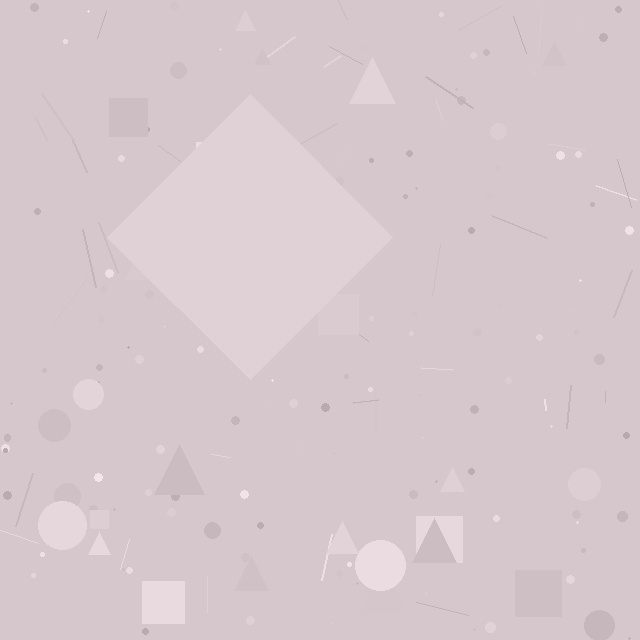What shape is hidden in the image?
A diamond is hidden in the image.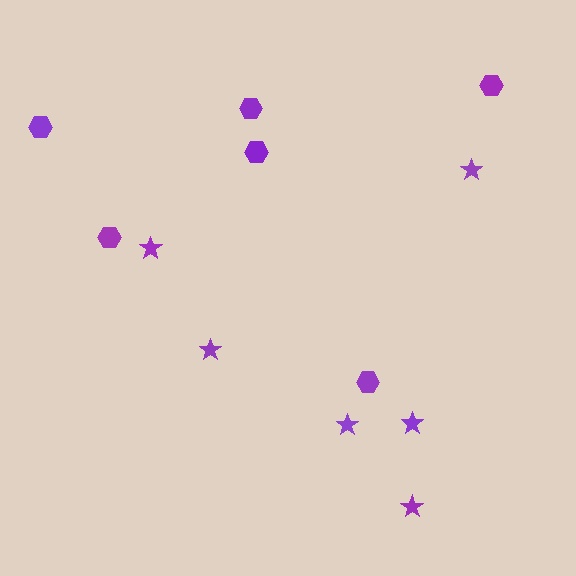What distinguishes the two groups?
There are 2 groups: one group of stars (6) and one group of hexagons (6).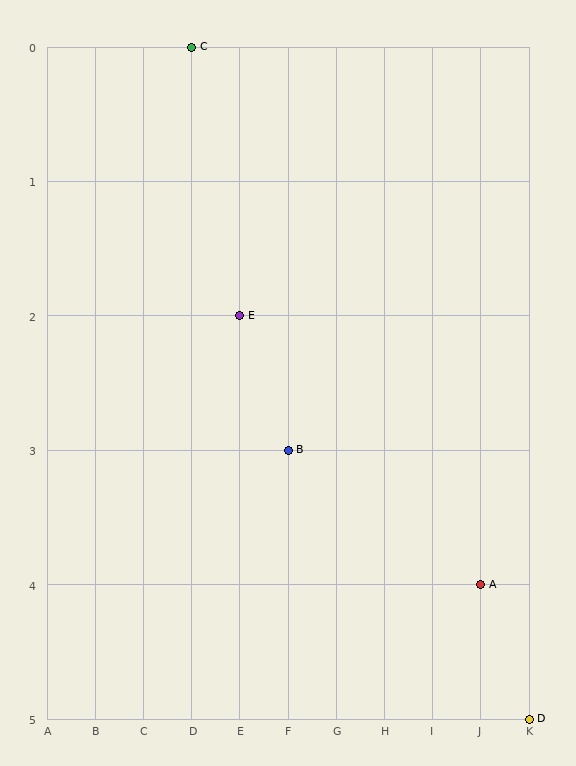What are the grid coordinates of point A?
Point A is at grid coordinates (J, 4).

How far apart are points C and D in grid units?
Points C and D are 7 columns and 5 rows apart (about 8.6 grid units diagonally).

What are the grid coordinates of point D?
Point D is at grid coordinates (K, 5).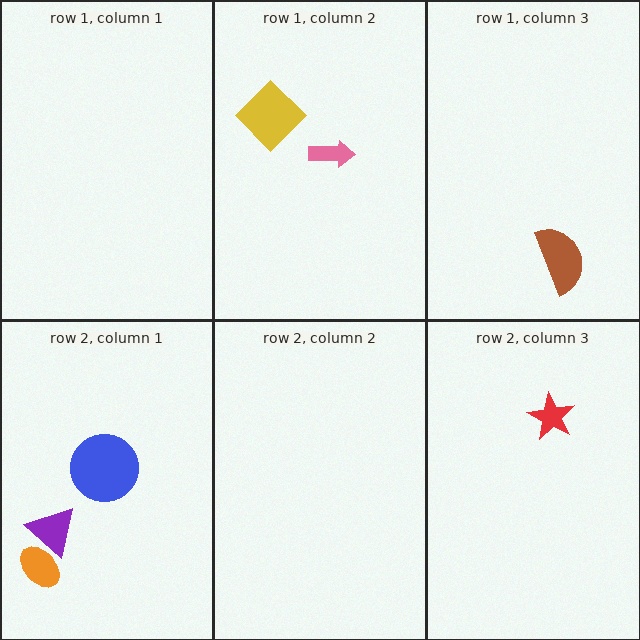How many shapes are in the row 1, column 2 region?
2.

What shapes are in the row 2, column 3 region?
The red star.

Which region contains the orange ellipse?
The row 2, column 1 region.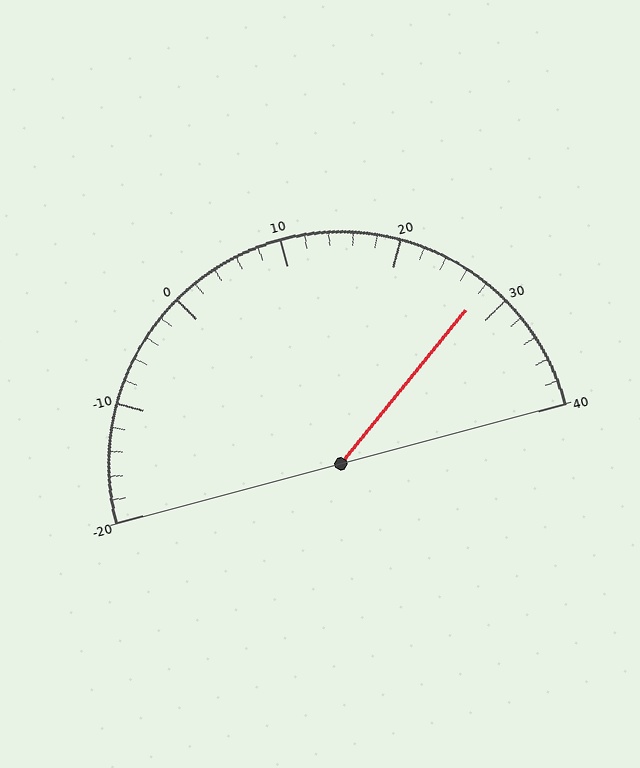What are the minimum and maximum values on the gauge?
The gauge ranges from -20 to 40.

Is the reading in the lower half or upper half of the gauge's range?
The reading is in the upper half of the range (-20 to 40).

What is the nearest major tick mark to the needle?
The nearest major tick mark is 30.